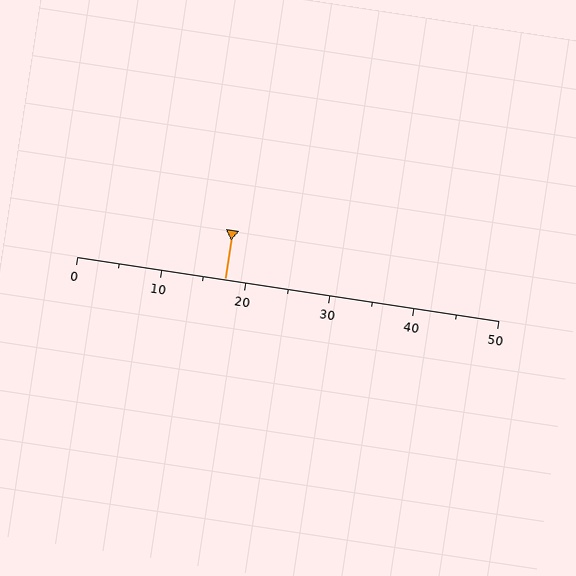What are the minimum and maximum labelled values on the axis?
The axis runs from 0 to 50.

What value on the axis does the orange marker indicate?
The marker indicates approximately 17.5.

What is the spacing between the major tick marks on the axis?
The major ticks are spaced 10 apart.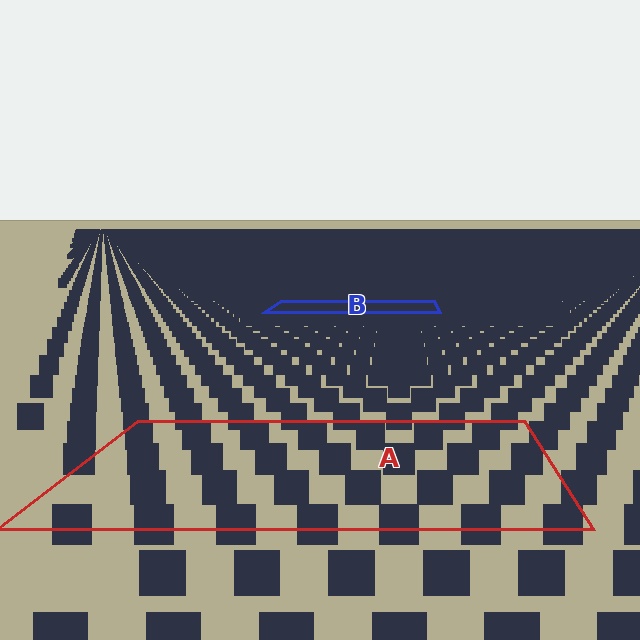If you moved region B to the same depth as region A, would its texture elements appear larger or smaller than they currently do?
They would appear larger. At a closer depth, the same texture elements are projected at a bigger on-screen size.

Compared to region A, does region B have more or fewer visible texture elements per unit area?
Region B has more texture elements per unit area — they are packed more densely because it is farther away.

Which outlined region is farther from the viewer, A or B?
Region B is farther from the viewer — the texture elements inside it appear smaller and more densely packed.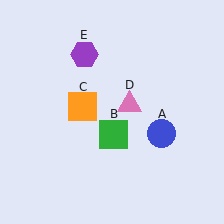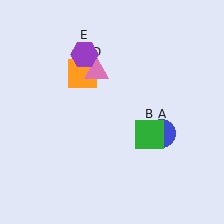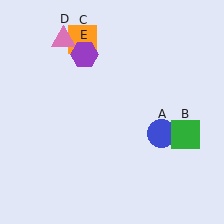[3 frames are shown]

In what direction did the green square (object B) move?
The green square (object B) moved right.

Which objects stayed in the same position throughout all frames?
Blue circle (object A) and purple hexagon (object E) remained stationary.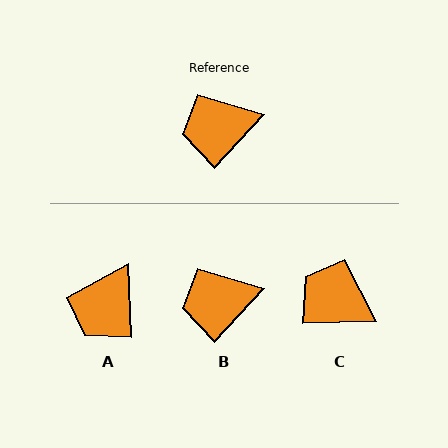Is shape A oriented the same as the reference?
No, it is off by about 45 degrees.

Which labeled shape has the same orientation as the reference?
B.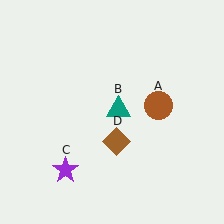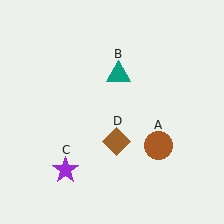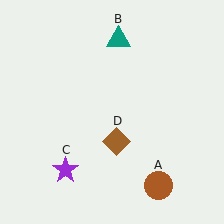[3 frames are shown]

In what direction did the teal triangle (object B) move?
The teal triangle (object B) moved up.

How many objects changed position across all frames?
2 objects changed position: brown circle (object A), teal triangle (object B).